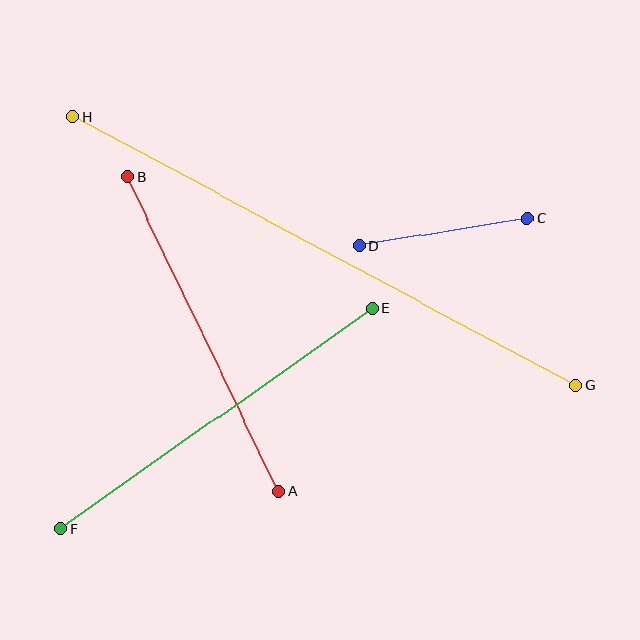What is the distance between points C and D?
The distance is approximately 170 pixels.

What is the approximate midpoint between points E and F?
The midpoint is at approximately (216, 419) pixels.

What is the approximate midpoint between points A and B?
The midpoint is at approximately (203, 334) pixels.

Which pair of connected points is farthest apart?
Points G and H are farthest apart.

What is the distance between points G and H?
The distance is approximately 570 pixels.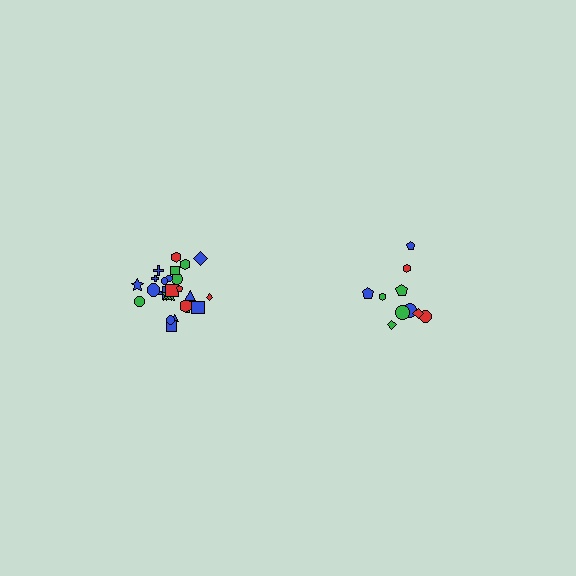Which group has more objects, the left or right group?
The left group.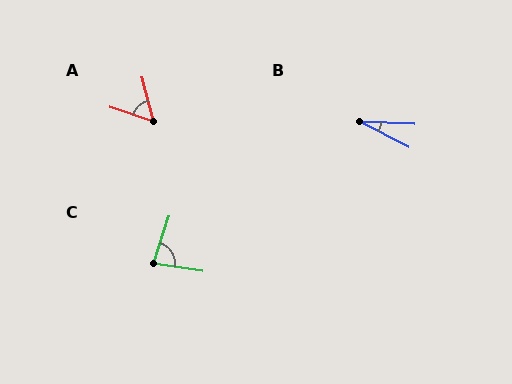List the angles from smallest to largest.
B (25°), A (57°), C (80°).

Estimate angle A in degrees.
Approximately 57 degrees.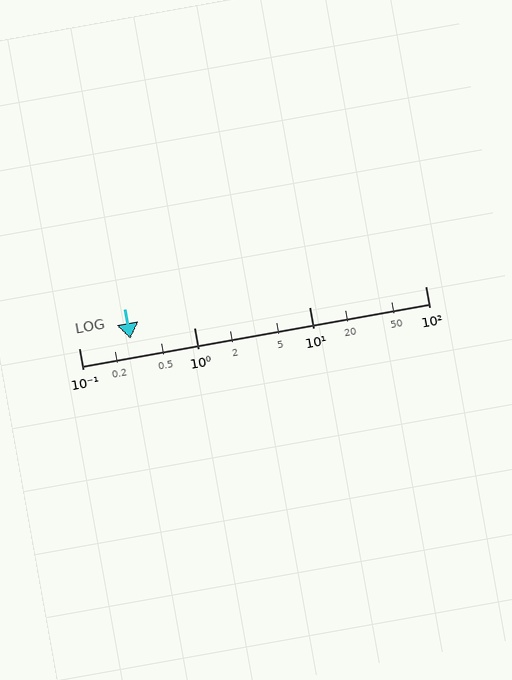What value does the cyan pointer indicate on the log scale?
The pointer indicates approximately 0.28.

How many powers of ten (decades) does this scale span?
The scale spans 3 decades, from 0.1 to 100.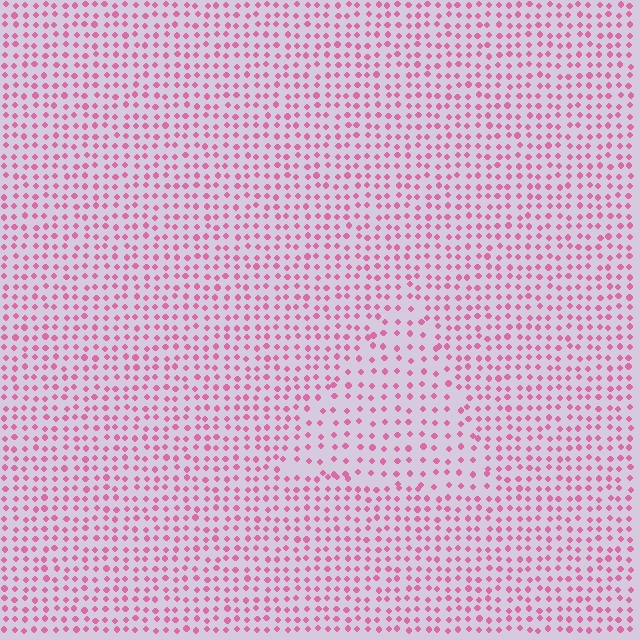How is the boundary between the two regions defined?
The boundary is defined by a change in element density (approximately 1.6x ratio). All elements are the same color, size, and shape.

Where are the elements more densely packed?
The elements are more densely packed outside the triangle boundary.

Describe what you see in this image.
The image contains small pink elements arranged at two different densities. A triangle-shaped region is visible where the elements are less densely packed than the surrounding area.